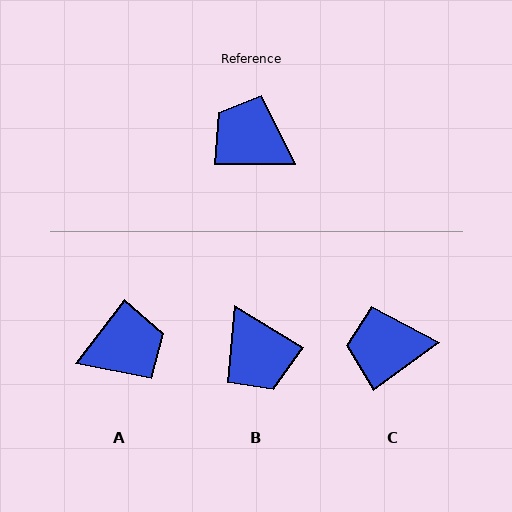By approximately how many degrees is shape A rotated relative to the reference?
Approximately 127 degrees clockwise.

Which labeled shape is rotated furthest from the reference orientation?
B, about 149 degrees away.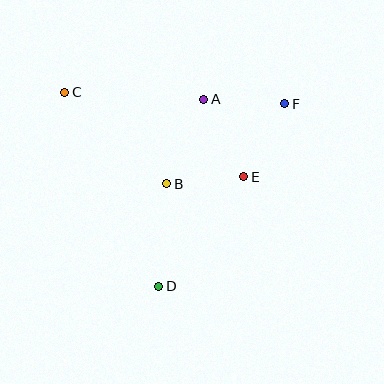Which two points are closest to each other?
Points B and E are closest to each other.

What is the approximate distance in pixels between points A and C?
The distance between A and C is approximately 139 pixels.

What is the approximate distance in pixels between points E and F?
The distance between E and F is approximately 83 pixels.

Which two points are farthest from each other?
Points D and F are farthest from each other.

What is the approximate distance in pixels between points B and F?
The distance between B and F is approximately 142 pixels.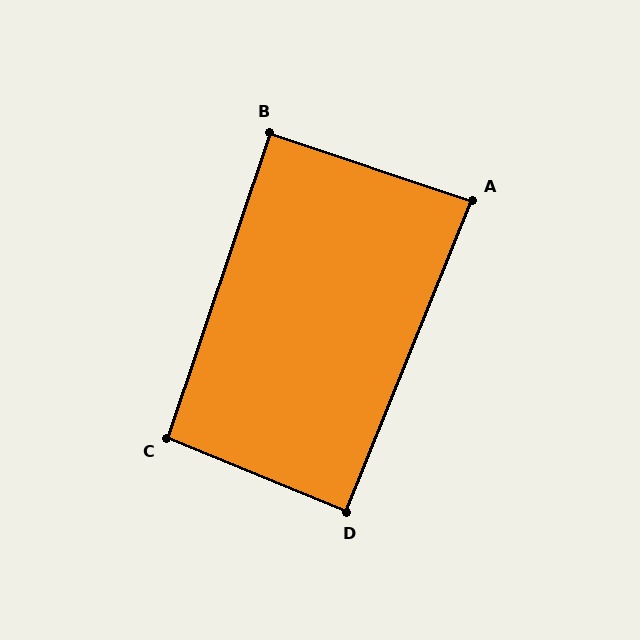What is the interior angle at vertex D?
Approximately 90 degrees (approximately right).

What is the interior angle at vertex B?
Approximately 90 degrees (approximately right).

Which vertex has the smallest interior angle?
A, at approximately 86 degrees.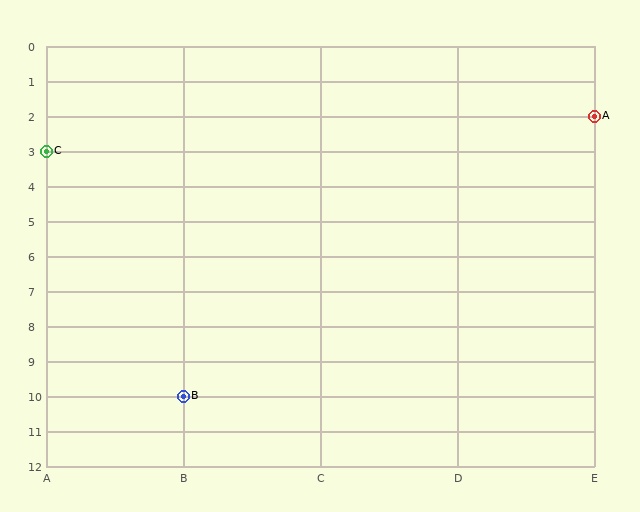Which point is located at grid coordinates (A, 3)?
Point C is at (A, 3).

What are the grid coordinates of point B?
Point B is at grid coordinates (B, 10).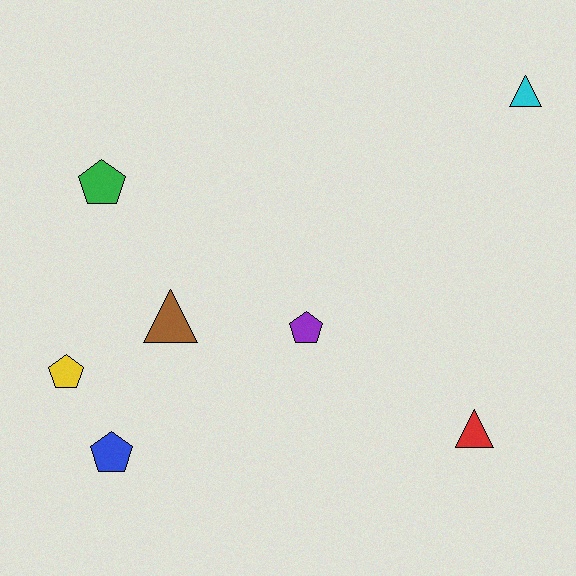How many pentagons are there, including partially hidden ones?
There are 4 pentagons.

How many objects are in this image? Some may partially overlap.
There are 7 objects.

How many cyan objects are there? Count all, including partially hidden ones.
There is 1 cyan object.